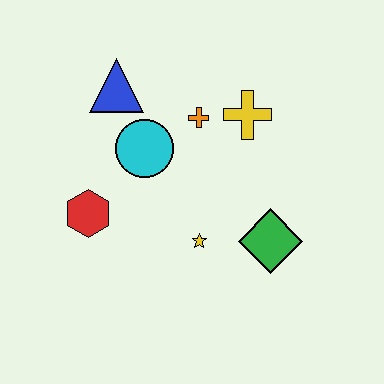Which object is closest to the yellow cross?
The orange cross is closest to the yellow cross.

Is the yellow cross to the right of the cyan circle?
Yes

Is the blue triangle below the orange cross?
No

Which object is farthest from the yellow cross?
The red hexagon is farthest from the yellow cross.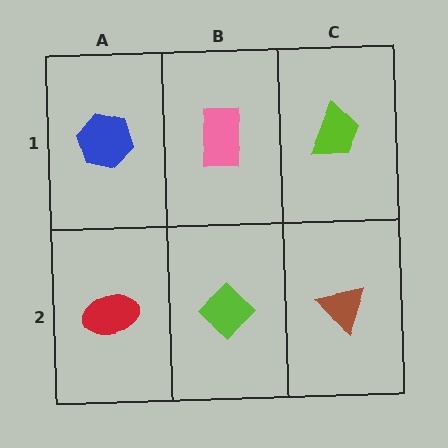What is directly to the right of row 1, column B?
A lime trapezoid.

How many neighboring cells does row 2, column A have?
2.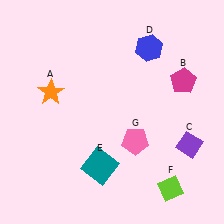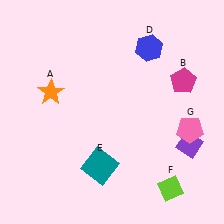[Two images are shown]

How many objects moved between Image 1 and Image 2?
1 object moved between the two images.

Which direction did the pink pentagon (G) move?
The pink pentagon (G) moved right.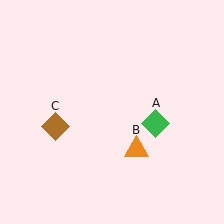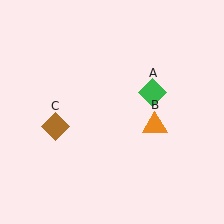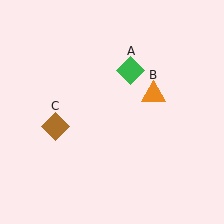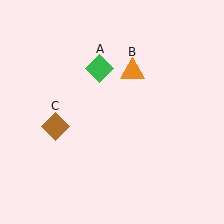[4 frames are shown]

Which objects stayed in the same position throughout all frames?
Brown diamond (object C) remained stationary.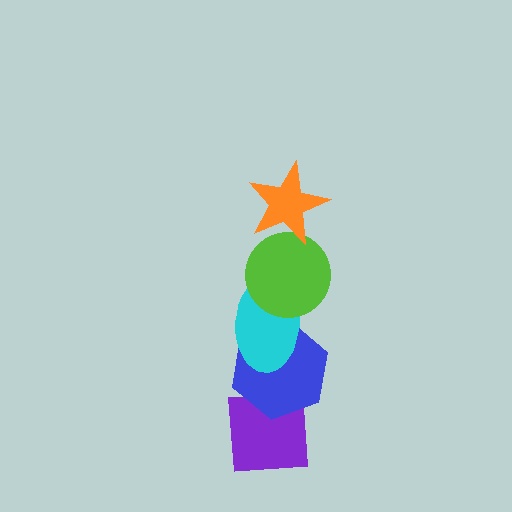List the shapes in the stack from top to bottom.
From top to bottom: the orange star, the lime circle, the cyan ellipse, the blue hexagon, the purple square.